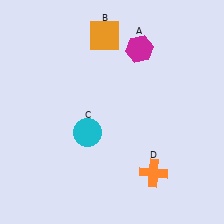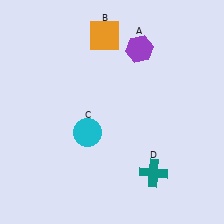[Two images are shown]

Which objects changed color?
A changed from magenta to purple. D changed from orange to teal.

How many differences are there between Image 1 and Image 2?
There are 2 differences between the two images.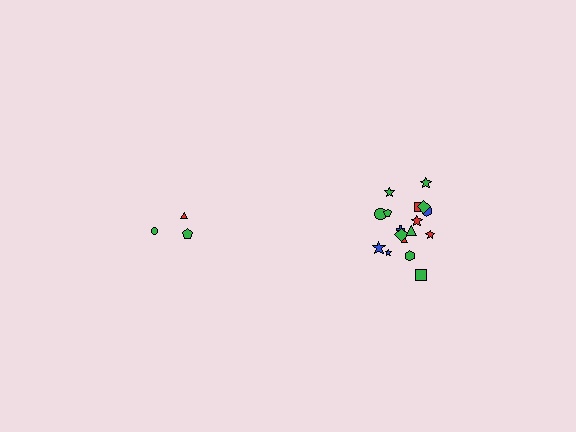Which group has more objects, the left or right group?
The right group.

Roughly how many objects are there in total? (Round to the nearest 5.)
Roughly 20 objects in total.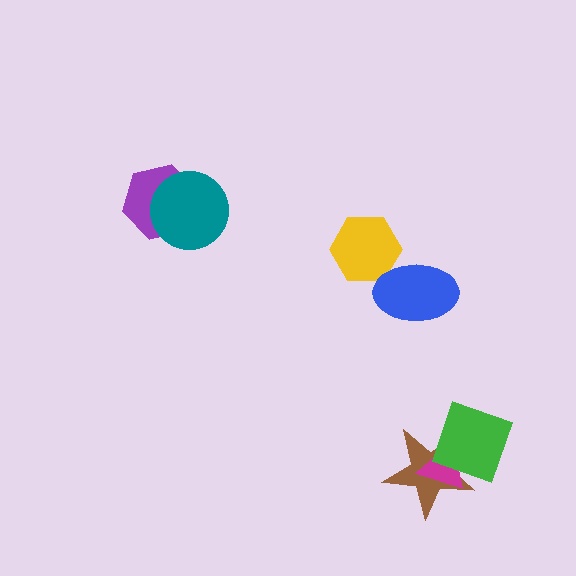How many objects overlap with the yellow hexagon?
1 object overlaps with the yellow hexagon.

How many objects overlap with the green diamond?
2 objects overlap with the green diamond.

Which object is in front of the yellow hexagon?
The blue ellipse is in front of the yellow hexagon.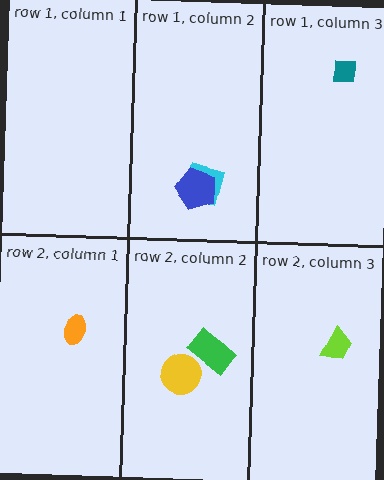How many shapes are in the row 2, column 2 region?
2.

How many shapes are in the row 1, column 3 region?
1.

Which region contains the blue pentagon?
The row 1, column 2 region.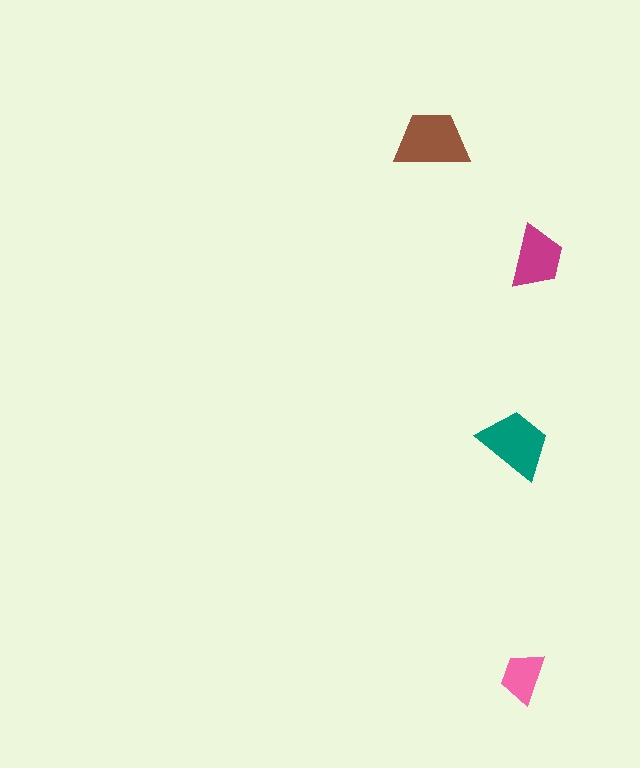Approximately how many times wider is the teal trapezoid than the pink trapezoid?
About 1.5 times wider.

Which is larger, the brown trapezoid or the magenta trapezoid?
The brown one.